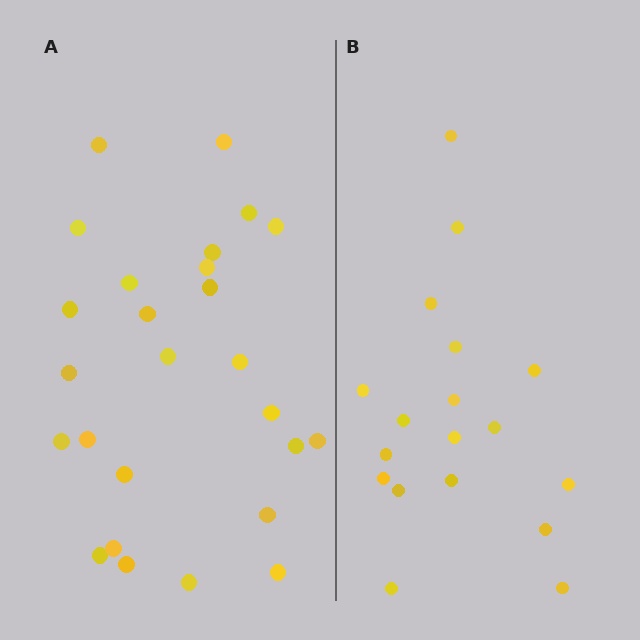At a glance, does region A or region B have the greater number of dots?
Region A (the left region) has more dots.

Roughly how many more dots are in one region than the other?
Region A has roughly 8 or so more dots than region B.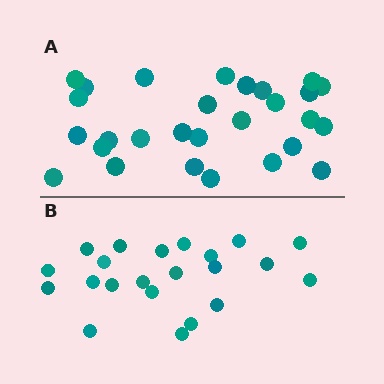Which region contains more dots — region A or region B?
Region A (the top region) has more dots.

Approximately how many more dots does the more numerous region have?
Region A has about 6 more dots than region B.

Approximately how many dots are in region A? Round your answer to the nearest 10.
About 30 dots. (The exact count is 28, which rounds to 30.)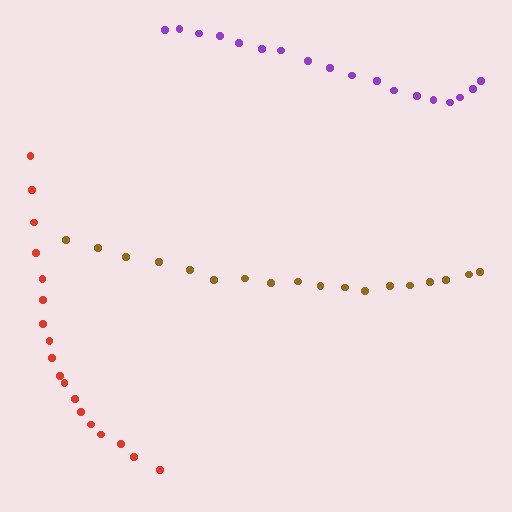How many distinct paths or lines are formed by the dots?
There are 3 distinct paths.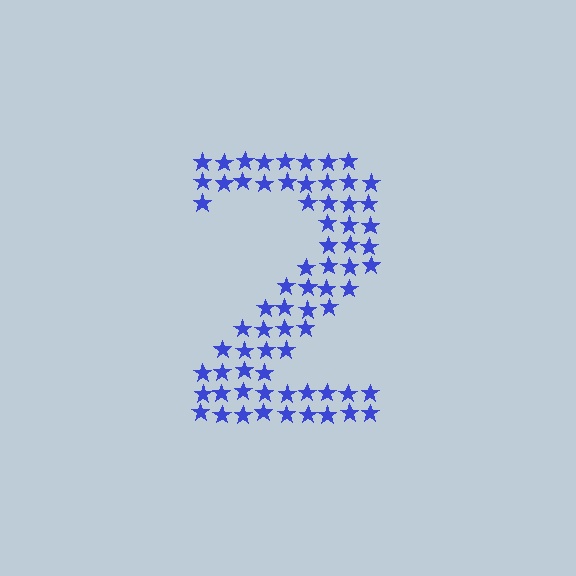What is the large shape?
The large shape is the digit 2.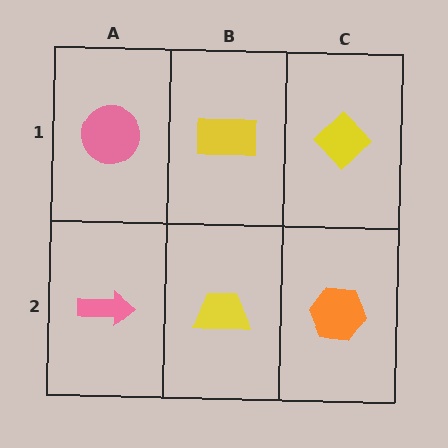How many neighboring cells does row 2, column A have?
2.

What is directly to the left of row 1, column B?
A pink circle.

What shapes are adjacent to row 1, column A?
A pink arrow (row 2, column A), a yellow rectangle (row 1, column B).